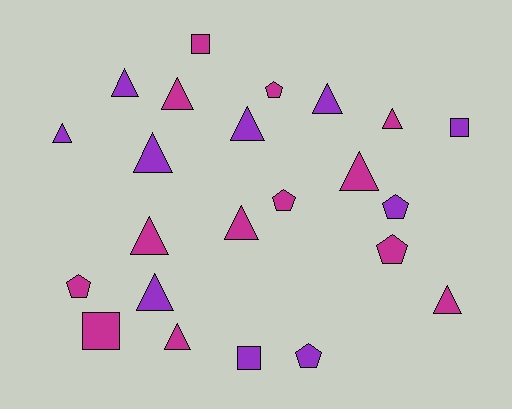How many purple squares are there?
There are 2 purple squares.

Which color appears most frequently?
Magenta, with 13 objects.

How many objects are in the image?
There are 23 objects.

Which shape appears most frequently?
Triangle, with 13 objects.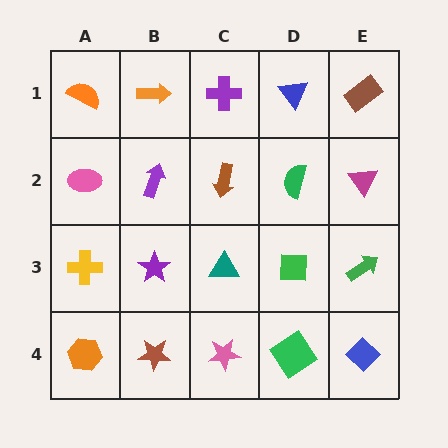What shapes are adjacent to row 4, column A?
A yellow cross (row 3, column A), a brown star (row 4, column B).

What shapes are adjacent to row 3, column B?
A purple arrow (row 2, column B), a brown star (row 4, column B), a yellow cross (row 3, column A), a teal triangle (row 3, column C).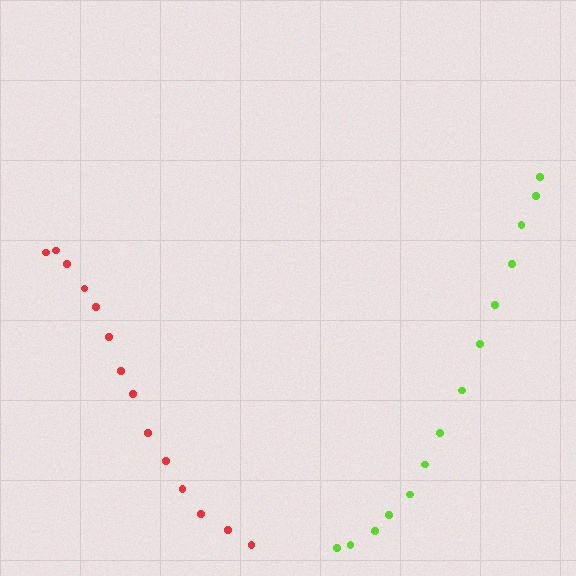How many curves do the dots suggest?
There are 2 distinct paths.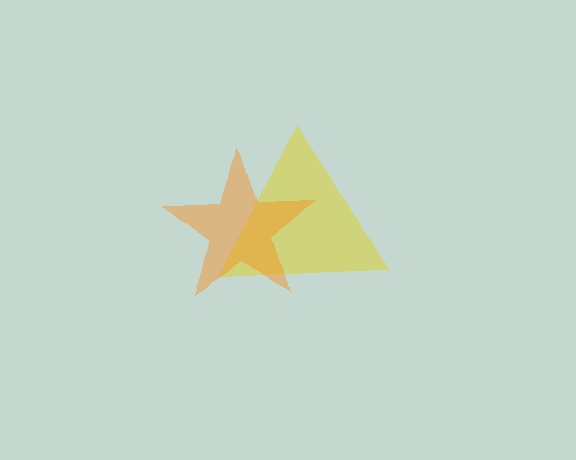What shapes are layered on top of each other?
The layered shapes are: a yellow triangle, an orange star.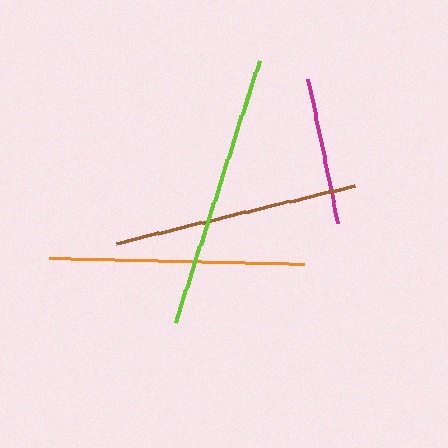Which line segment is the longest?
The lime line is the longest at approximately 276 pixels.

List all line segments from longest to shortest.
From longest to shortest: lime, orange, brown, magenta.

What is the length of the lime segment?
The lime segment is approximately 276 pixels long.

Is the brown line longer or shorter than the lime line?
The lime line is longer than the brown line.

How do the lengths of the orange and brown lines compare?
The orange and brown lines are approximately the same length.